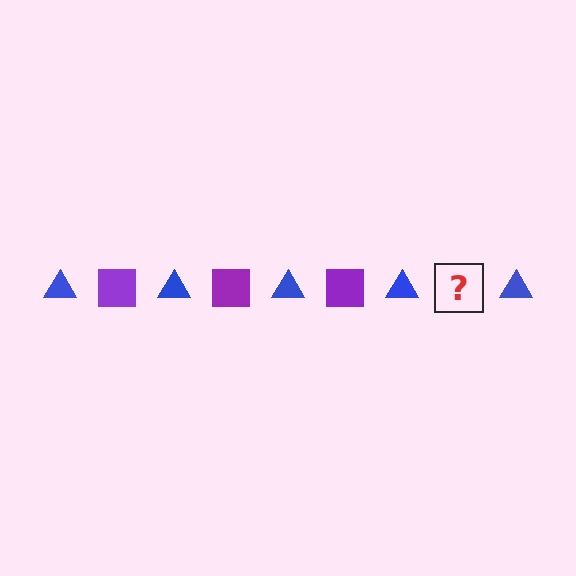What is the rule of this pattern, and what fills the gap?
The rule is that the pattern alternates between blue triangle and purple square. The gap should be filled with a purple square.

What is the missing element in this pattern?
The missing element is a purple square.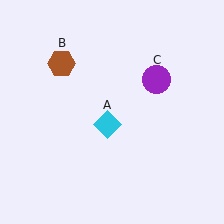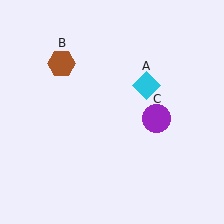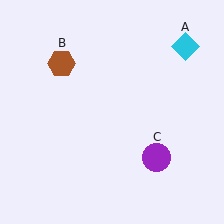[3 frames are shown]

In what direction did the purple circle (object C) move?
The purple circle (object C) moved down.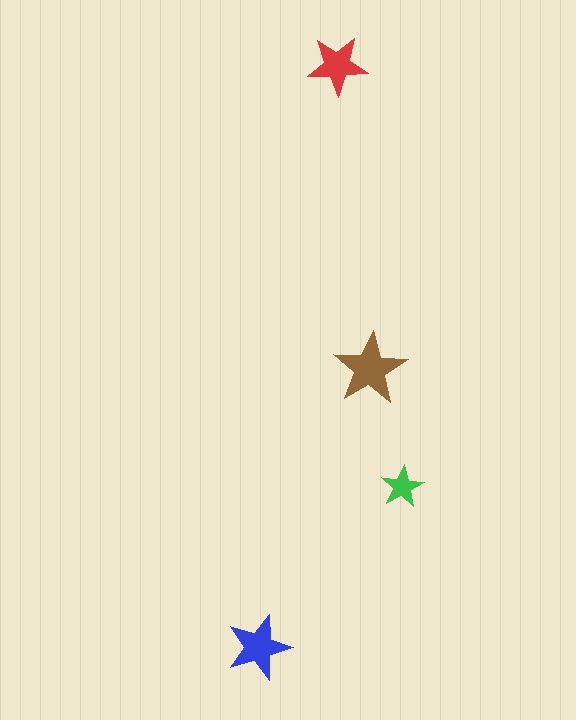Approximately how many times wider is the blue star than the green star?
About 1.5 times wider.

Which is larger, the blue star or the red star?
The blue one.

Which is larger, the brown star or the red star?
The brown one.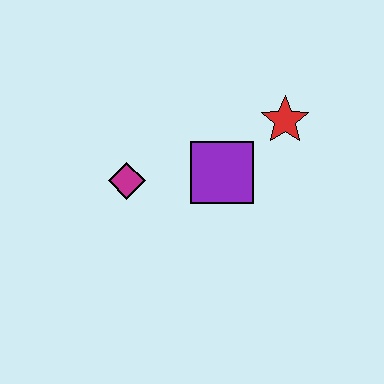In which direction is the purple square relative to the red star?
The purple square is to the left of the red star.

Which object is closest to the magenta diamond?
The purple square is closest to the magenta diamond.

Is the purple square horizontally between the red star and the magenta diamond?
Yes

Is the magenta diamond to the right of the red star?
No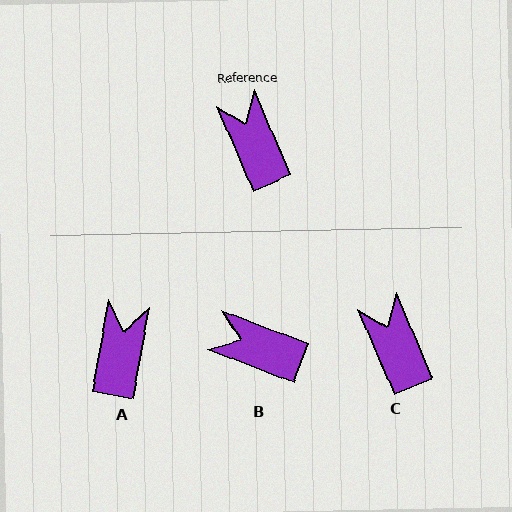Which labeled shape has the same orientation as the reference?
C.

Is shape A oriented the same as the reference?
No, it is off by about 34 degrees.